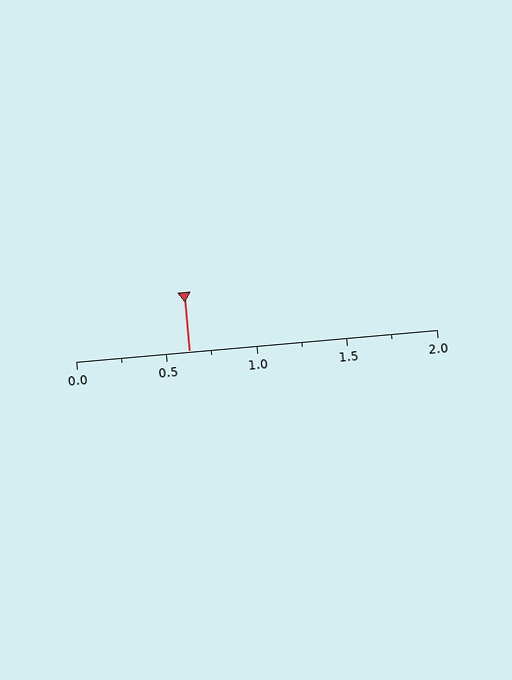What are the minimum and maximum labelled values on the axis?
The axis runs from 0.0 to 2.0.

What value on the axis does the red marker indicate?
The marker indicates approximately 0.62.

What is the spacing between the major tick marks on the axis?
The major ticks are spaced 0.5 apart.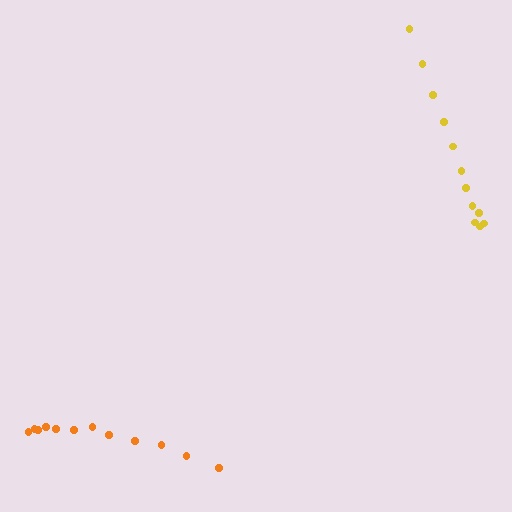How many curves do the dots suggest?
There are 2 distinct paths.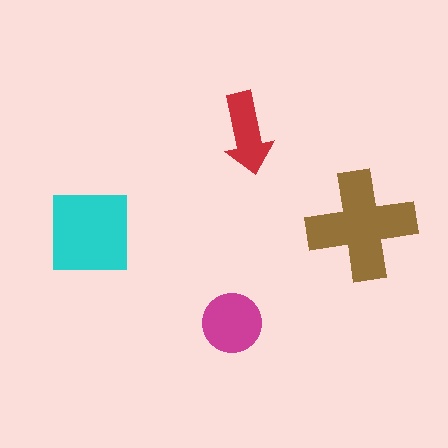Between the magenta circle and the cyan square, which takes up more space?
The cyan square.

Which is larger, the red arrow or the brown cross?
The brown cross.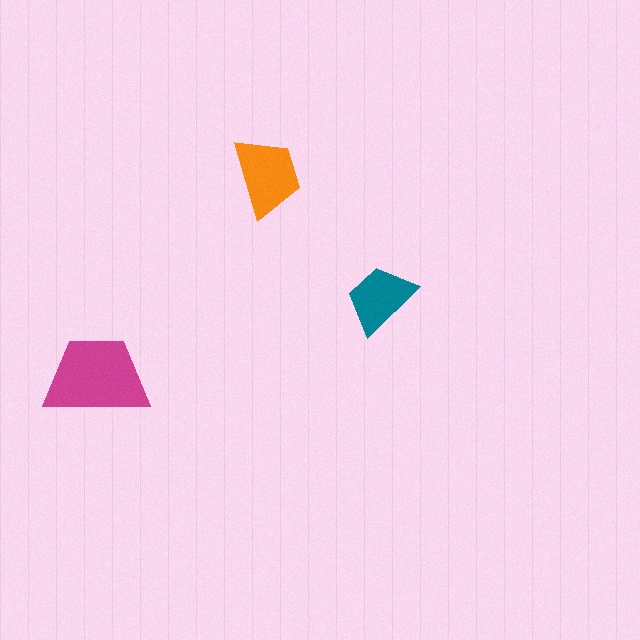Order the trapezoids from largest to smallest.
the magenta one, the orange one, the teal one.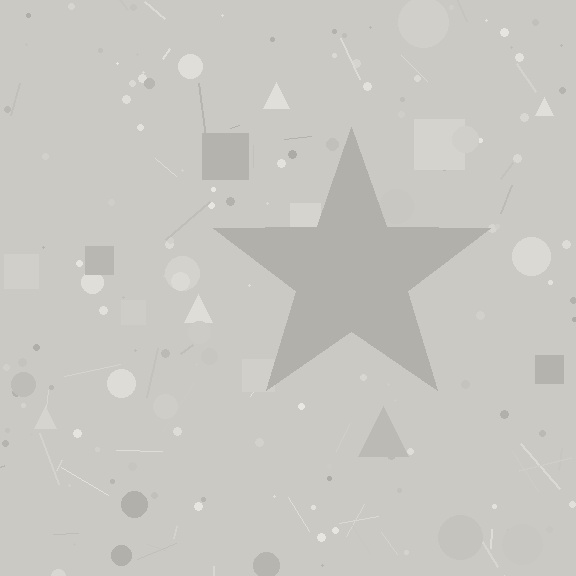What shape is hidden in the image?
A star is hidden in the image.